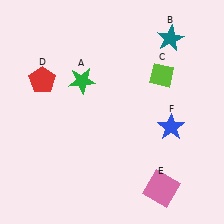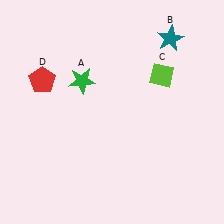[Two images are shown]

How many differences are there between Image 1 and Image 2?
There are 2 differences between the two images.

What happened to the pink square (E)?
The pink square (E) was removed in Image 2. It was in the bottom-right area of Image 1.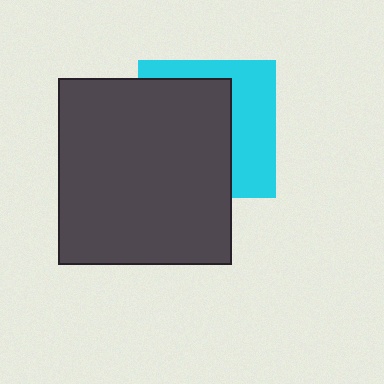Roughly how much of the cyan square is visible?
A small part of it is visible (roughly 41%).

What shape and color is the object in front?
The object in front is a dark gray rectangle.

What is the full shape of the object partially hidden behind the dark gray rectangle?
The partially hidden object is a cyan square.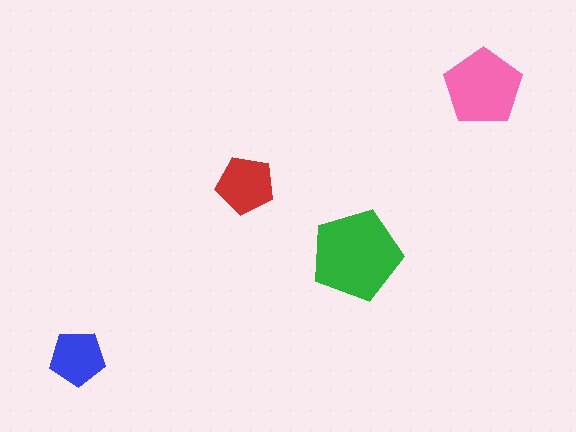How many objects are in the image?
There are 4 objects in the image.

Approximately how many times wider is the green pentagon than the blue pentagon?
About 1.5 times wider.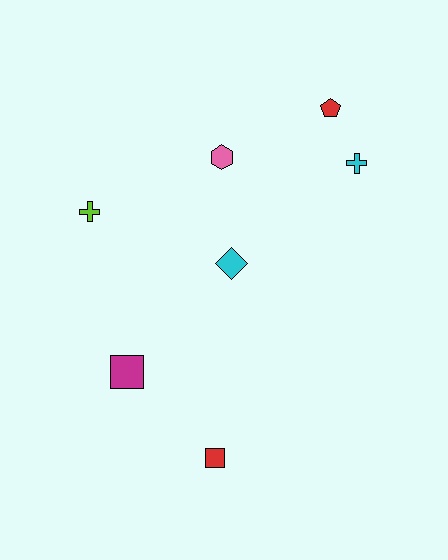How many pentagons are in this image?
There is 1 pentagon.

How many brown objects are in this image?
There are no brown objects.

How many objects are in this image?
There are 7 objects.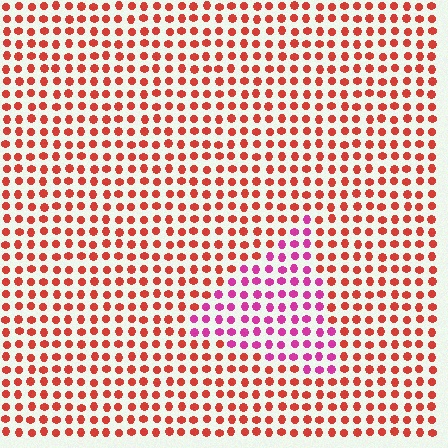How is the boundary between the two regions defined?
The boundary is defined purely by a slight shift in hue (about 45 degrees). Spacing, size, and orientation are identical on both sides.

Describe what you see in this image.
The image is filled with small red elements in a uniform arrangement. A triangle-shaped region is visible where the elements are tinted to a slightly different hue, forming a subtle color boundary.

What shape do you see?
I see a triangle.